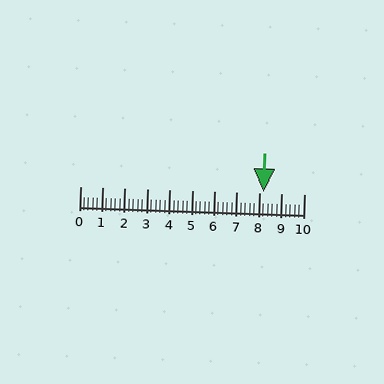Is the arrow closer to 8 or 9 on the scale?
The arrow is closer to 8.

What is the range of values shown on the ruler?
The ruler shows values from 0 to 10.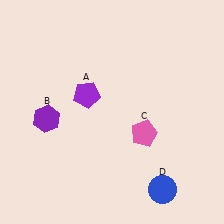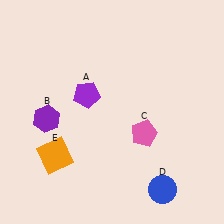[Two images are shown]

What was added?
An orange square (E) was added in Image 2.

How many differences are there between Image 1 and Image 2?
There is 1 difference between the two images.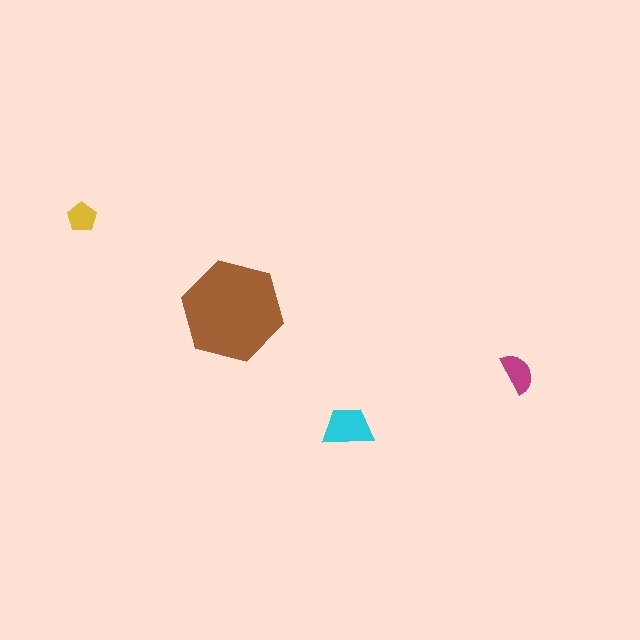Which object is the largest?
The brown hexagon.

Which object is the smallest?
The yellow pentagon.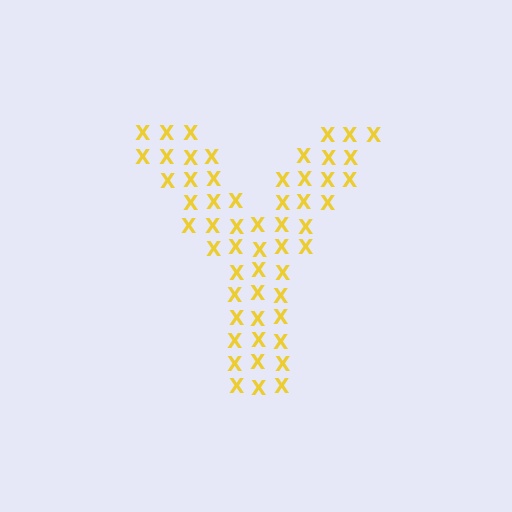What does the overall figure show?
The overall figure shows the letter Y.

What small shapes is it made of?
It is made of small letter X's.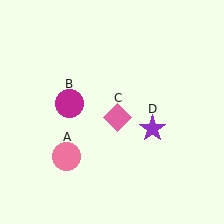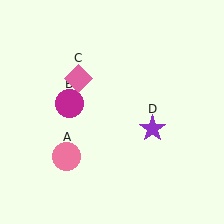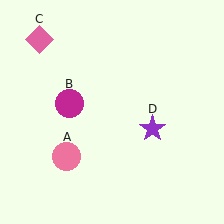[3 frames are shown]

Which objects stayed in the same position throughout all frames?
Pink circle (object A) and magenta circle (object B) and purple star (object D) remained stationary.